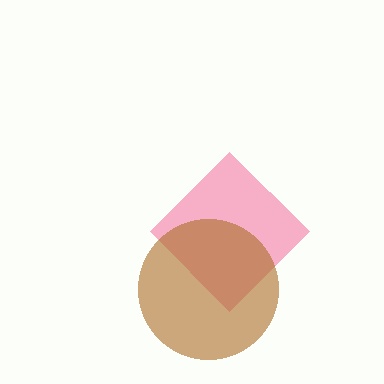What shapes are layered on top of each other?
The layered shapes are: a pink diamond, a brown circle.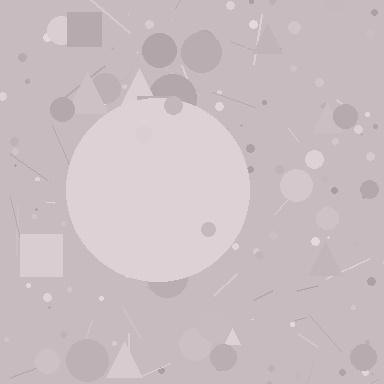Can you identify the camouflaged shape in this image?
The camouflaged shape is a circle.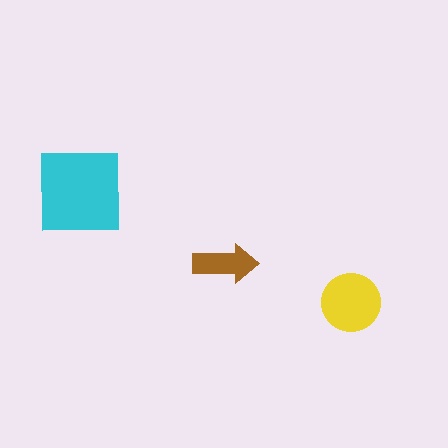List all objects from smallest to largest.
The brown arrow, the yellow circle, the cyan square.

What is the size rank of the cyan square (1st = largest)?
1st.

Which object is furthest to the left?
The cyan square is leftmost.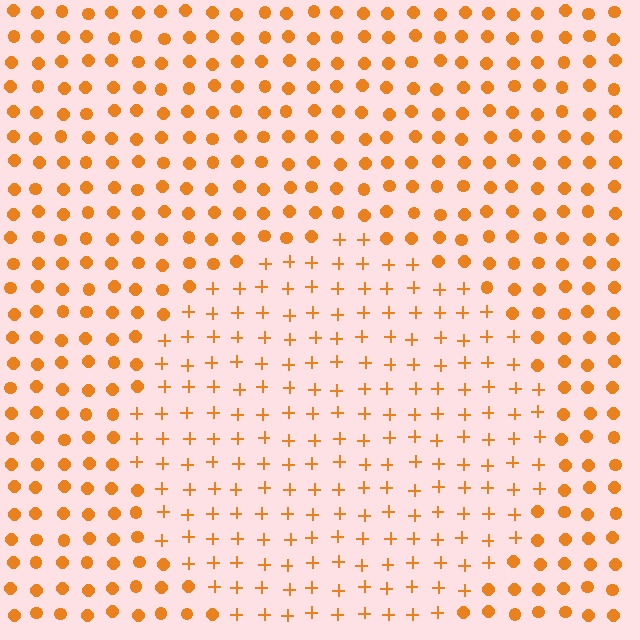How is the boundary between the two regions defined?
The boundary is defined by a change in element shape: plus signs inside vs. circles outside. All elements share the same color and spacing.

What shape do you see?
I see a circle.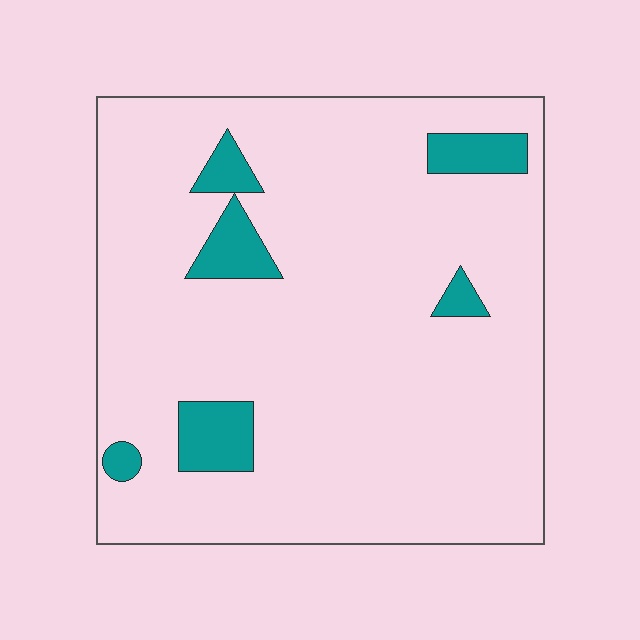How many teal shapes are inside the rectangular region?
6.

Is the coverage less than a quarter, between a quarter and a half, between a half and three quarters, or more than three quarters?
Less than a quarter.